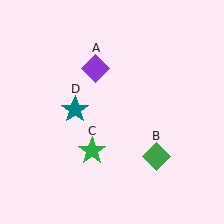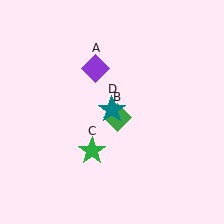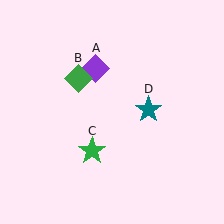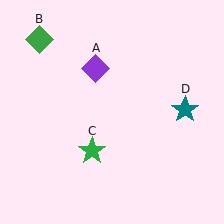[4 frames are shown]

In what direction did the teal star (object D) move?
The teal star (object D) moved right.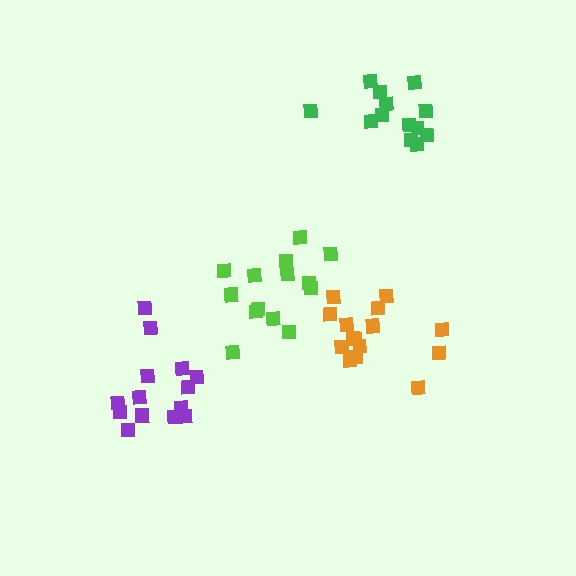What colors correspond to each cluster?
The clusters are colored: orange, green, purple, lime.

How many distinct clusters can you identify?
There are 4 distinct clusters.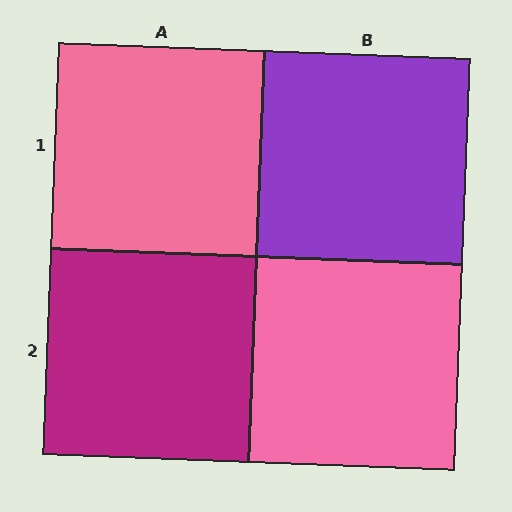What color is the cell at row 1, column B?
Purple.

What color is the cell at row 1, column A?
Pink.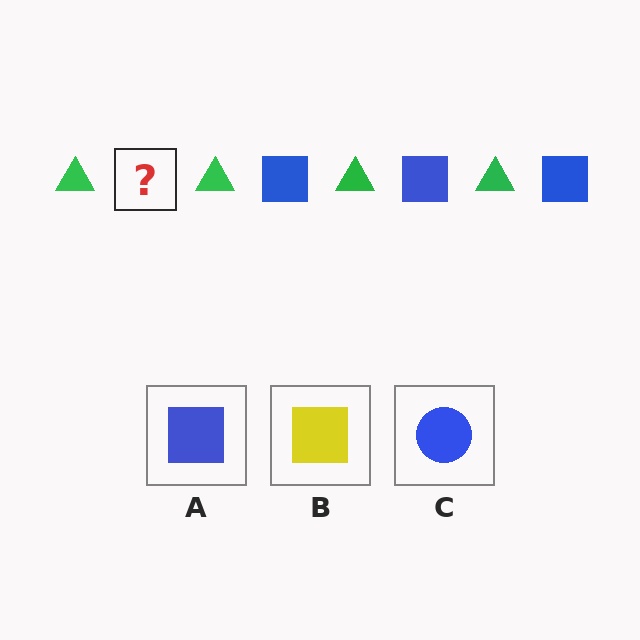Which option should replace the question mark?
Option A.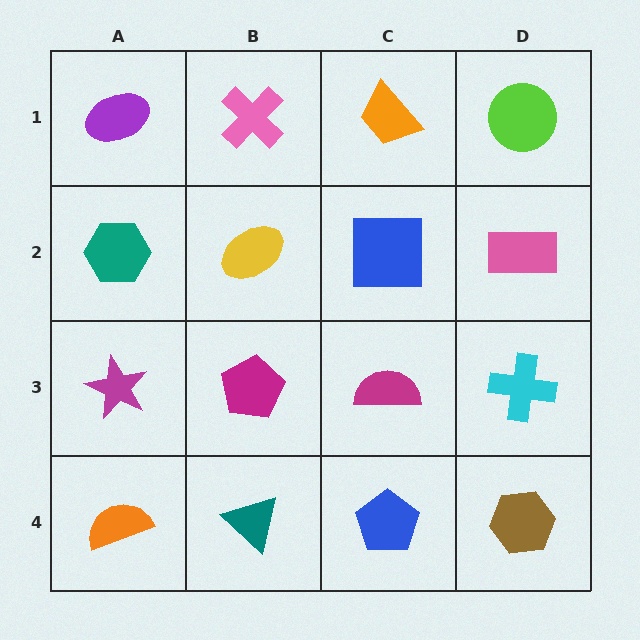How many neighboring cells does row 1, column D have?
2.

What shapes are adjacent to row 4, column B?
A magenta pentagon (row 3, column B), an orange semicircle (row 4, column A), a blue pentagon (row 4, column C).